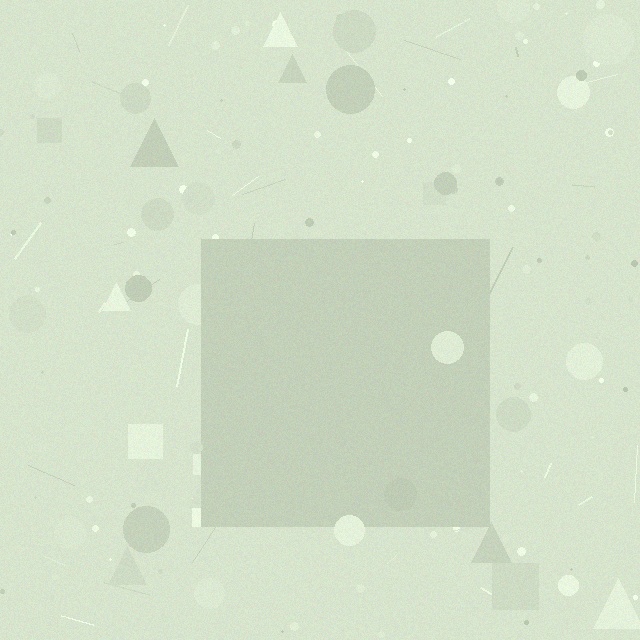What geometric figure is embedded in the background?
A square is embedded in the background.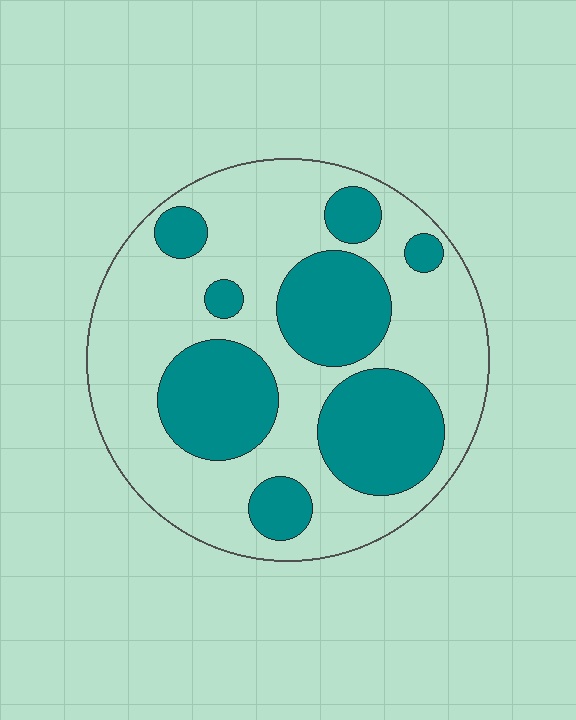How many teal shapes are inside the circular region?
8.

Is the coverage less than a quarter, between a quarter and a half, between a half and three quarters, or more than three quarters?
Between a quarter and a half.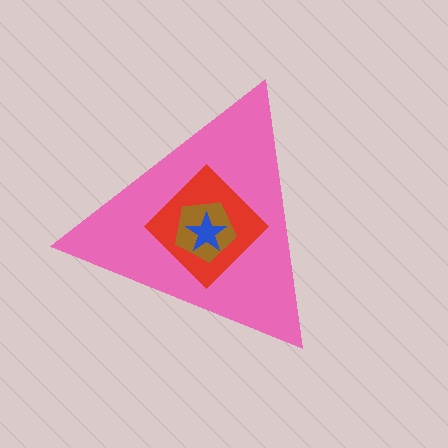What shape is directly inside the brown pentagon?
The blue star.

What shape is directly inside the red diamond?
The brown pentagon.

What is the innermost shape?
The blue star.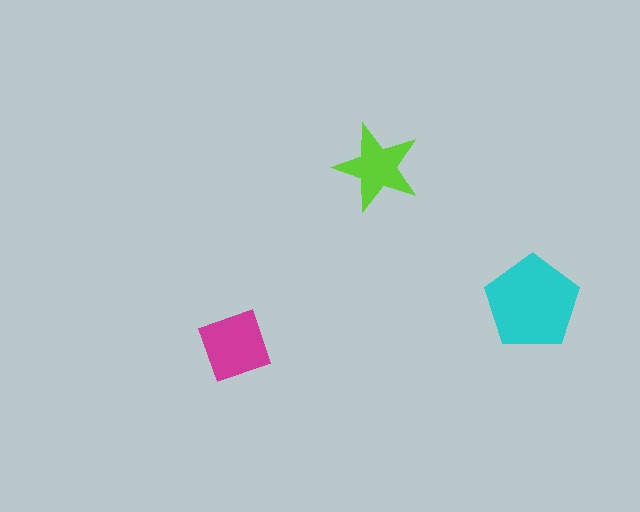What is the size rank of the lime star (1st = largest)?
3rd.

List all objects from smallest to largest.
The lime star, the magenta diamond, the cyan pentagon.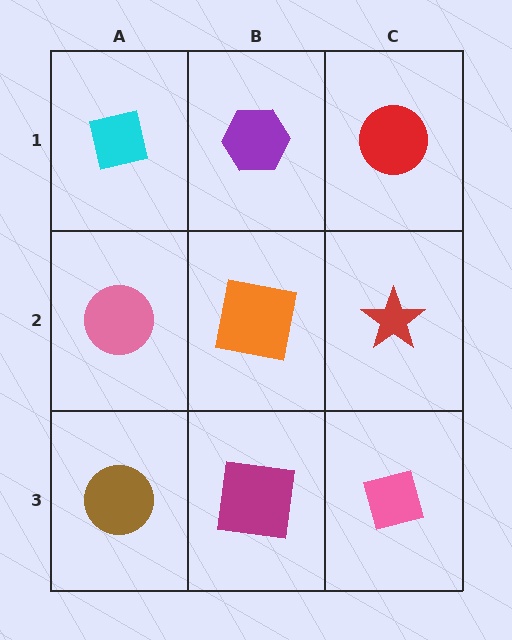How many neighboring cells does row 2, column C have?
3.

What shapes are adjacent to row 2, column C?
A red circle (row 1, column C), a pink square (row 3, column C), an orange square (row 2, column B).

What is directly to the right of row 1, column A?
A purple hexagon.